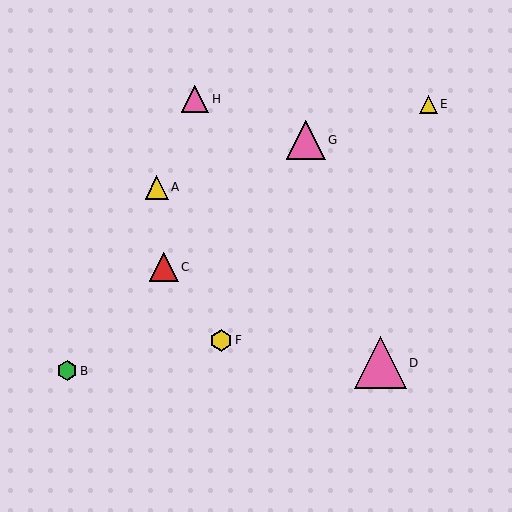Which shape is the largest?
The pink triangle (labeled D) is the largest.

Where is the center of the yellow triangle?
The center of the yellow triangle is at (157, 187).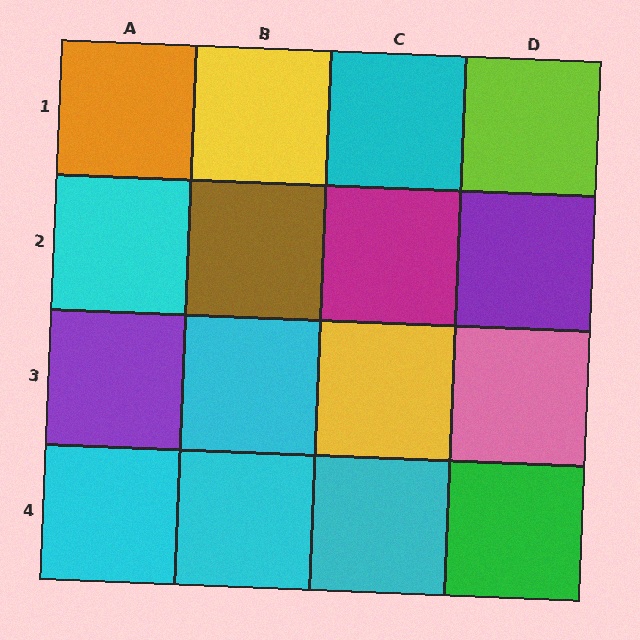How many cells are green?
1 cell is green.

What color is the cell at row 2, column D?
Purple.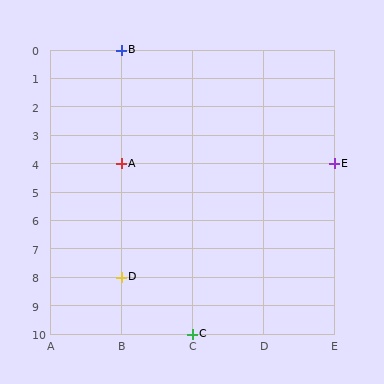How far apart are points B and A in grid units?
Points B and A are 4 rows apart.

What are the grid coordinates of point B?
Point B is at grid coordinates (B, 0).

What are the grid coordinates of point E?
Point E is at grid coordinates (E, 4).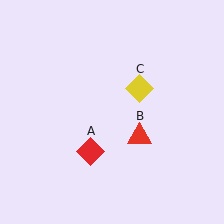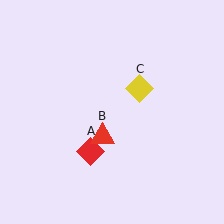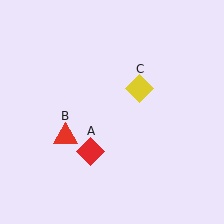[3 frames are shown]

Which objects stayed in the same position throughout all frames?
Red diamond (object A) and yellow diamond (object C) remained stationary.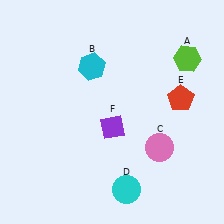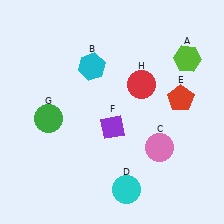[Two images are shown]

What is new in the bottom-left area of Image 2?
A green circle (G) was added in the bottom-left area of Image 2.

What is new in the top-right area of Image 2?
A red circle (H) was added in the top-right area of Image 2.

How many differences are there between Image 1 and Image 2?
There are 2 differences between the two images.